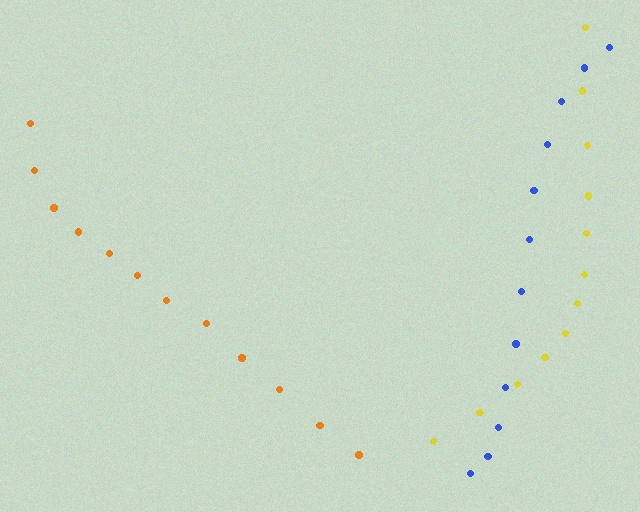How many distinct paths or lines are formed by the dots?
There are 3 distinct paths.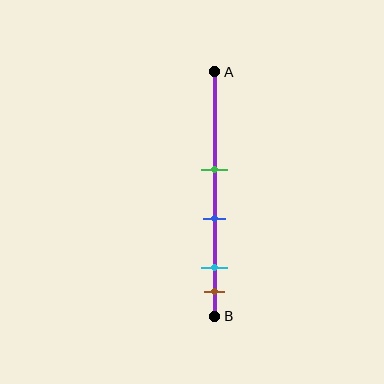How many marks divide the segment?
There are 4 marks dividing the segment.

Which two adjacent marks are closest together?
The cyan and brown marks are the closest adjacent pair.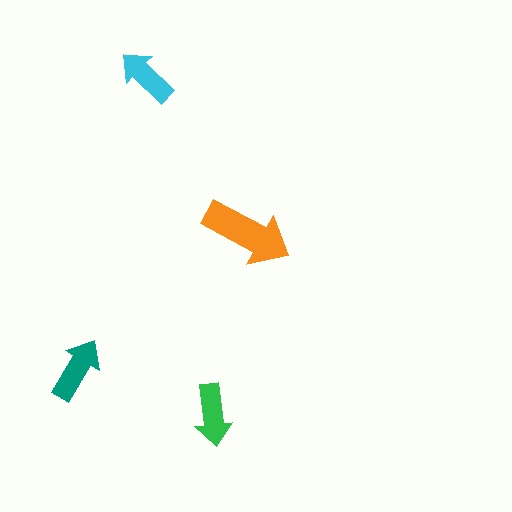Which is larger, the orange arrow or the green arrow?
The orange one.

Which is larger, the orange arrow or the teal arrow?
The orange one.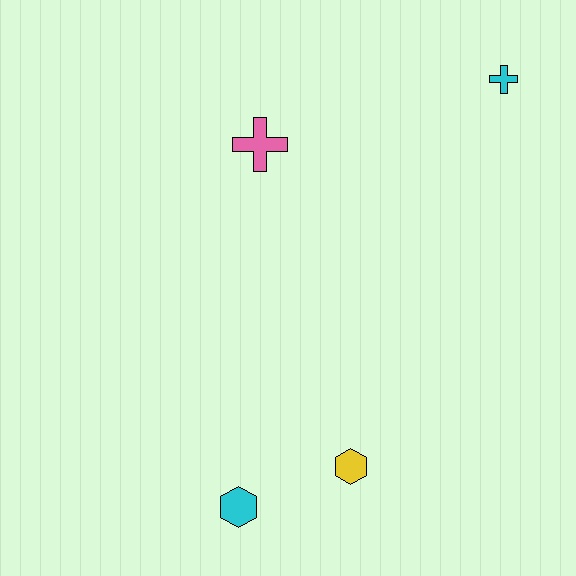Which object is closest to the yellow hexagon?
The cyan hexagon is closest to the yellow hexagon.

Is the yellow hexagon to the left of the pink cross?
No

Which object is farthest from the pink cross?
The cyan hexagon is farthest from the pink cross.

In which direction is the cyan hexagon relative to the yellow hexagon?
The cyan hexagon is to the left of the yellow hexagon.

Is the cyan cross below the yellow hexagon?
No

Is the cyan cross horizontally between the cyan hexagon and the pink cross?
No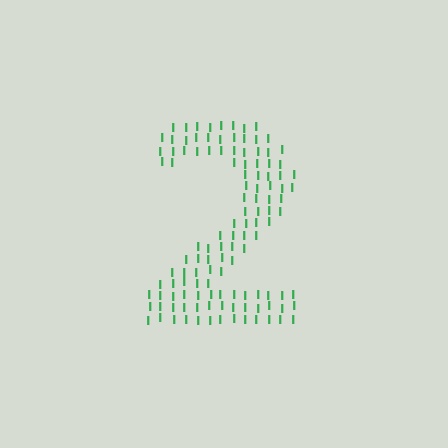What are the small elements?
The small elements are letter I's.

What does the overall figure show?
The overall figure shows the digit 2.